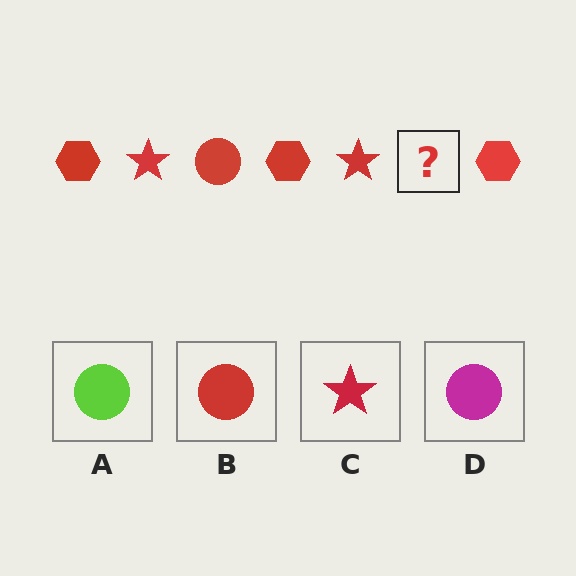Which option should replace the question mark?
Option B.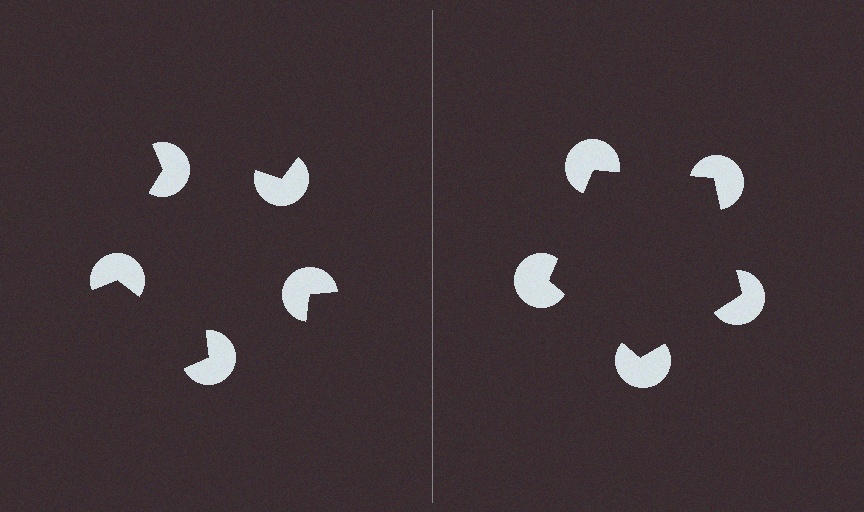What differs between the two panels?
The pac-man discs are positioned identically on both sides; only the wedge orientations differ. On the right they align to a pentagon; on the left they are misaligned.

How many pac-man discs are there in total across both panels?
10 — 5 on each side.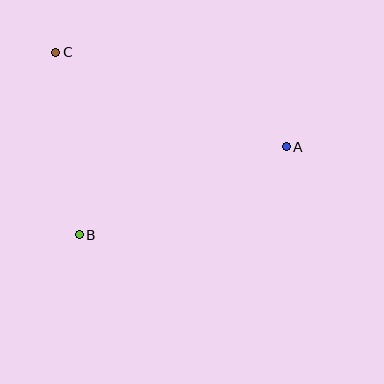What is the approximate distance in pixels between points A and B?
The distance between A and B is approximately 225 pixels.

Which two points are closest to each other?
Points B and C are closest to each other.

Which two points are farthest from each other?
Points A and C are farthest from each other.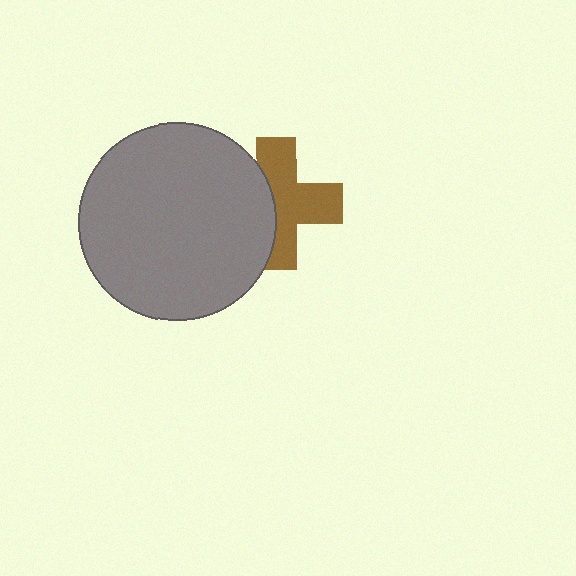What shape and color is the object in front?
The object in front is a gray circle.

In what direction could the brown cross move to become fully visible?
The brown cross could move right. That would shift it out from behind the gray circle entirely.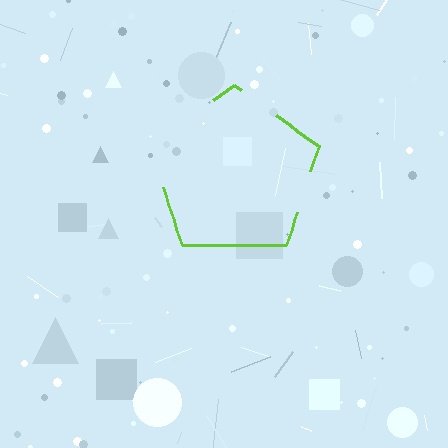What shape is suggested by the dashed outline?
The dashed outline suggests a pentagon.